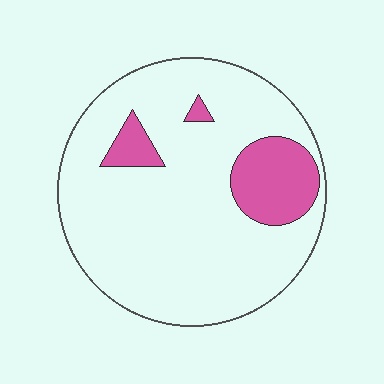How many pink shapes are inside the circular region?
3.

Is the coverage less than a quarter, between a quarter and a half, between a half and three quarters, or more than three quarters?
Less than a quarter.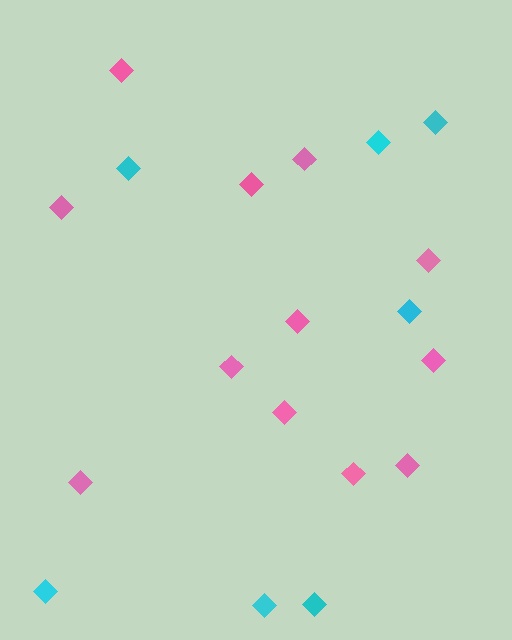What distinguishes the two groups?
There are 2 groups: one group of cyan diamonds (7) and one group of pink diamonds (12).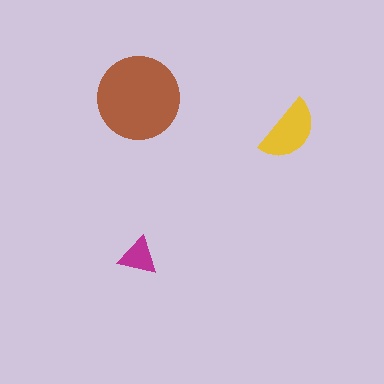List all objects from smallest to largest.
The magenta triangle, the yellow semicircle, the brown circle.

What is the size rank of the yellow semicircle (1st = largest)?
2nd.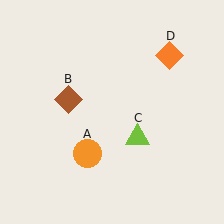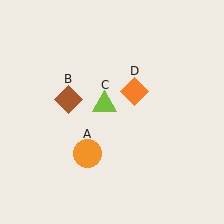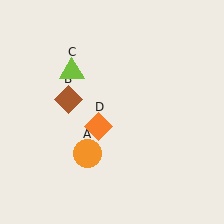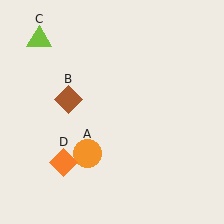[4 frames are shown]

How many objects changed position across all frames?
2 objects changed position: lime triangle (object C), orange diamond (object D).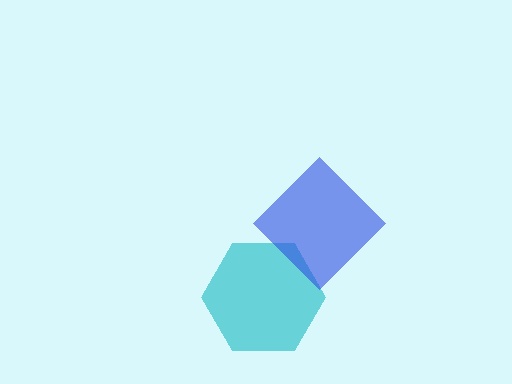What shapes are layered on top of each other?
The layered shapes are: a cyan hexagon, a blue diamond.